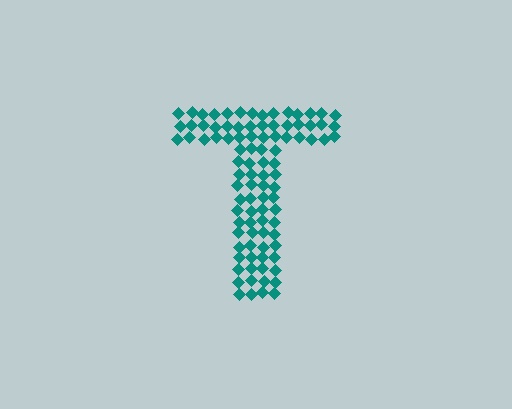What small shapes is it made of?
It is made of small diamonds.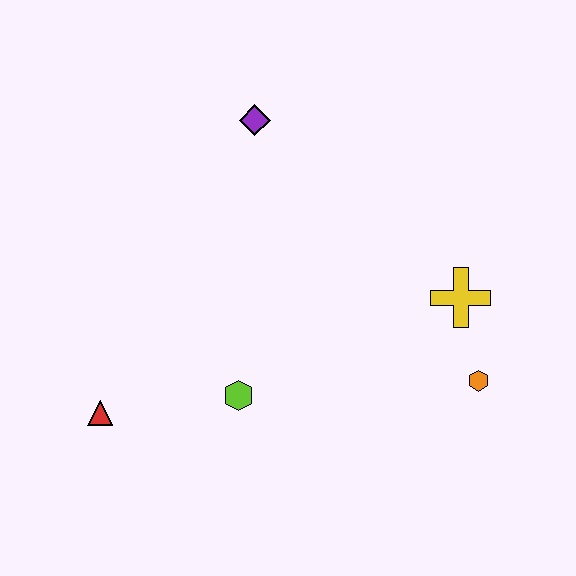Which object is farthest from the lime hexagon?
The purple diamond is farthest from the lime hexagon.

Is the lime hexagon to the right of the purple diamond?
No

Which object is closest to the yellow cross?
The orange hexagon is closest to the yellow cross.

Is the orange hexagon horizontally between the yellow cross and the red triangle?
No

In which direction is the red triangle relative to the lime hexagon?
The red triangle is to the left of the lime hexagon.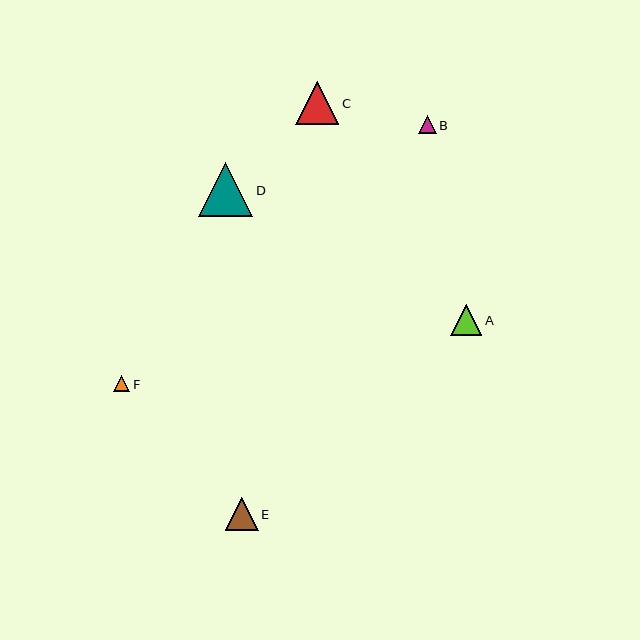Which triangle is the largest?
Triangle D is the largest with a size of approximately 54 pixels.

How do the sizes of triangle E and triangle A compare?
Triangle E and triangle A are approximately the same size.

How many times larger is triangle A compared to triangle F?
Triangle A is approximately 1.9 times the size of triangle F.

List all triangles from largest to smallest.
From largest to smallest: D, C, E, A, B, F.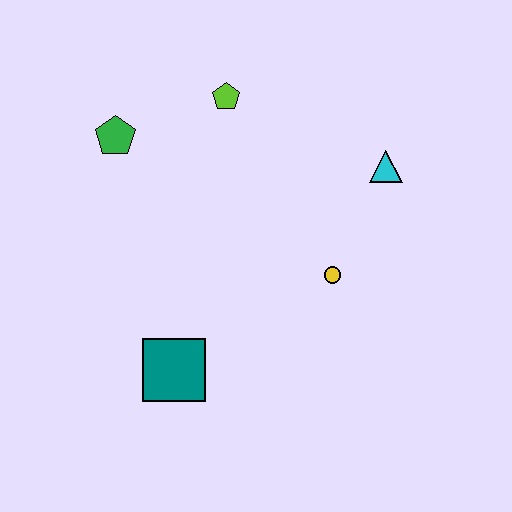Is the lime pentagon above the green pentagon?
Yes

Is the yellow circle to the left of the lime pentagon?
No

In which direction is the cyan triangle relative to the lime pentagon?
The cyan triangle is to the right of the lime pentagon.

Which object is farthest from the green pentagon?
The cyan triangle is farthest from the green pentagon.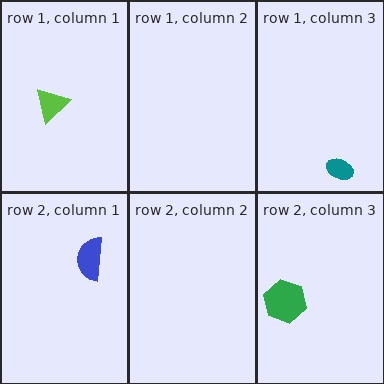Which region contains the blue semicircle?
The row 2, column 1 region.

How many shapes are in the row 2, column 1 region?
1.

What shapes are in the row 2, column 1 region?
The blue semicircle.